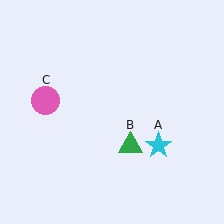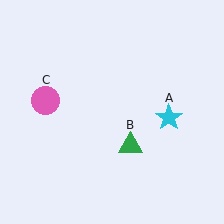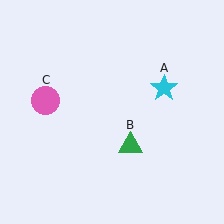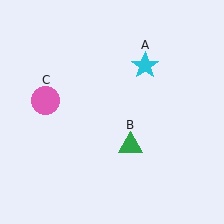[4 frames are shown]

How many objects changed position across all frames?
1 object changed position: cyan star (object A).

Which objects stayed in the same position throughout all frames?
Green triangle (object B) and pink circle (object C) remained stationary.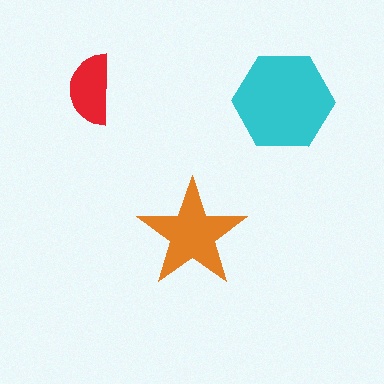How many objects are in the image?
There are 3 objects in the image.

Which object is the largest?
The cyan hexagon.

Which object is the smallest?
The red semicircle.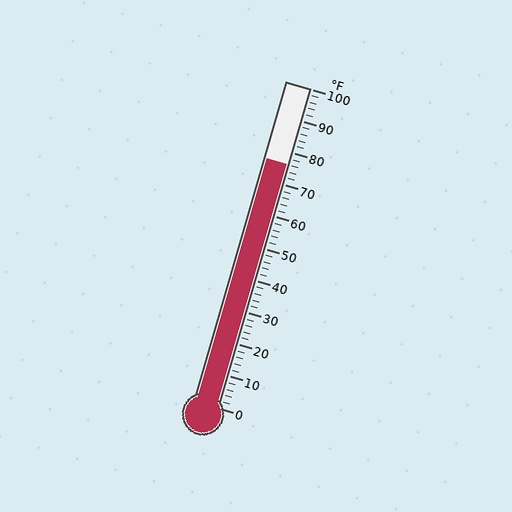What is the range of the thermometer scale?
The thermometer scale ranges from 0°F to 100°F.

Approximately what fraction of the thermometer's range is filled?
The thermometer is filled to approximately 75% of its range.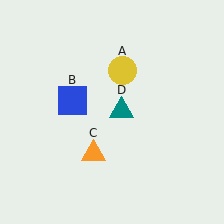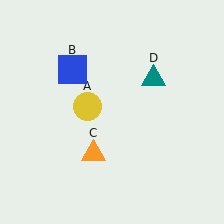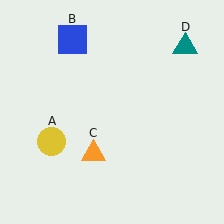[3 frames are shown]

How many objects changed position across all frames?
3 objects changed position: yellow circle (object A), blue square (object B), teal triangle (object D).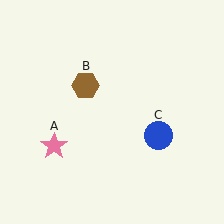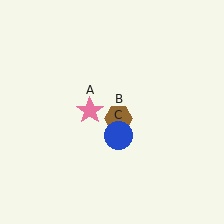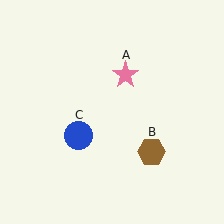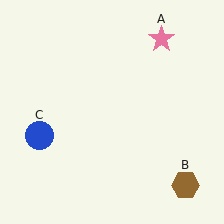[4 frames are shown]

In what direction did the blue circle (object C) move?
The blue circle (object C) moved left.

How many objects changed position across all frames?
3 objects changed position: pink star (object A), brown hexagon (object B), blue circle (object C).